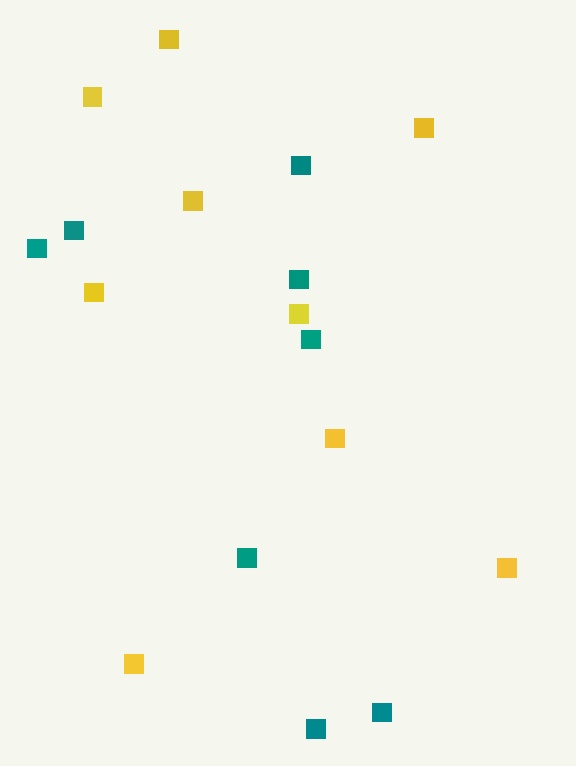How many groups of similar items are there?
There are 2 groups: one group of yellow squares (9) and one group of teal squares (8).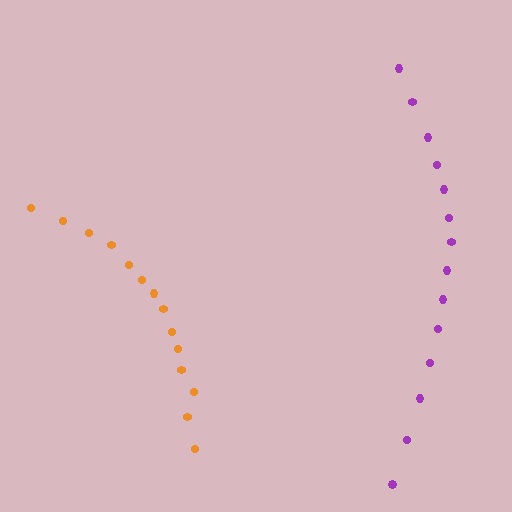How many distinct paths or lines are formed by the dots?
There are 2 distinct paths.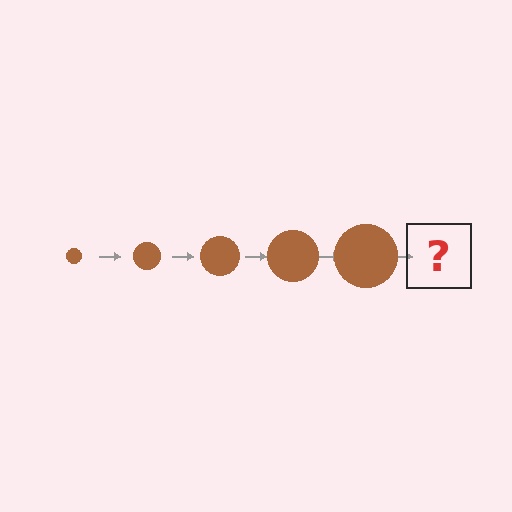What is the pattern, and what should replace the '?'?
The pattern is that the circle gets progressively larger each step. The '?' should be a brown circle, larger than the previous one.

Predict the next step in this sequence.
The next step is a brown circle, larger than the previous one.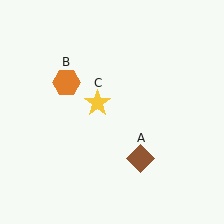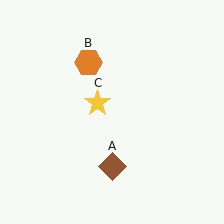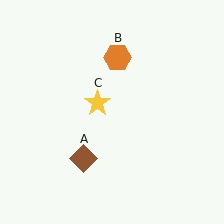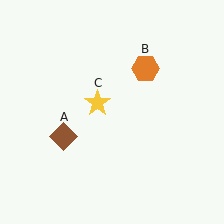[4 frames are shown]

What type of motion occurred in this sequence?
The brown diamond (object A), orange hexagon (object B) rotated clockwise around the center of the scene.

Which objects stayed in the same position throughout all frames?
Yellow star (object C) remained stationary.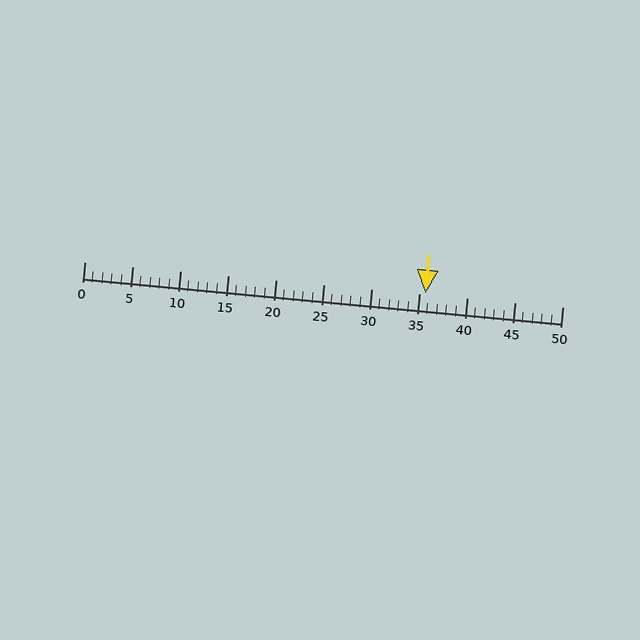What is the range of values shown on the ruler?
The ruler shows values from 0 to 50.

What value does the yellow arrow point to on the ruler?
The yellow arrow points to approximately 36.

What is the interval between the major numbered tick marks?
The major tick marks are spaced 5 units apart.